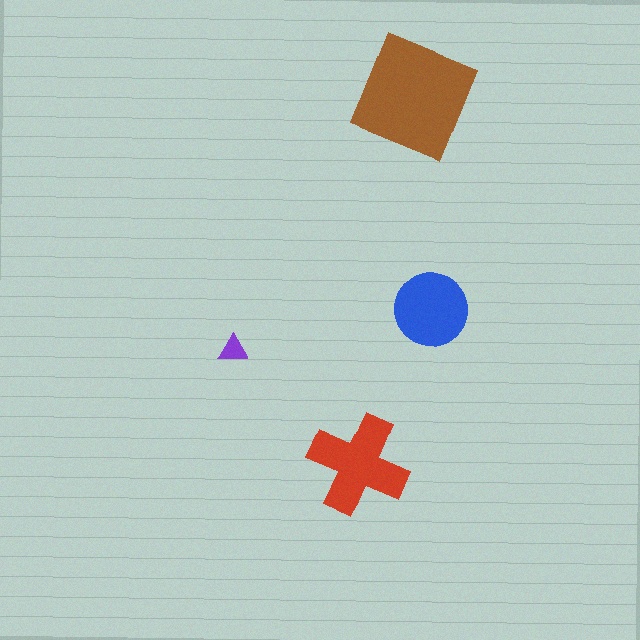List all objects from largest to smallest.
The brown square, the red cross, the blue circle, the purple triangle.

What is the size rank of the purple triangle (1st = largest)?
4th.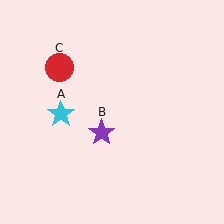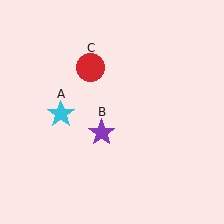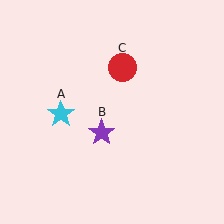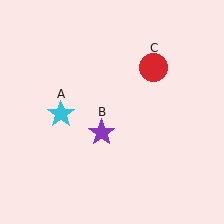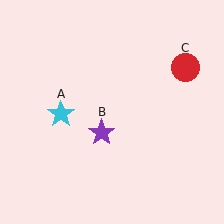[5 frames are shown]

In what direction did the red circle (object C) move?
The red circle (object C) moved right.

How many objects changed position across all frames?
1 object changed position: red circle (object C).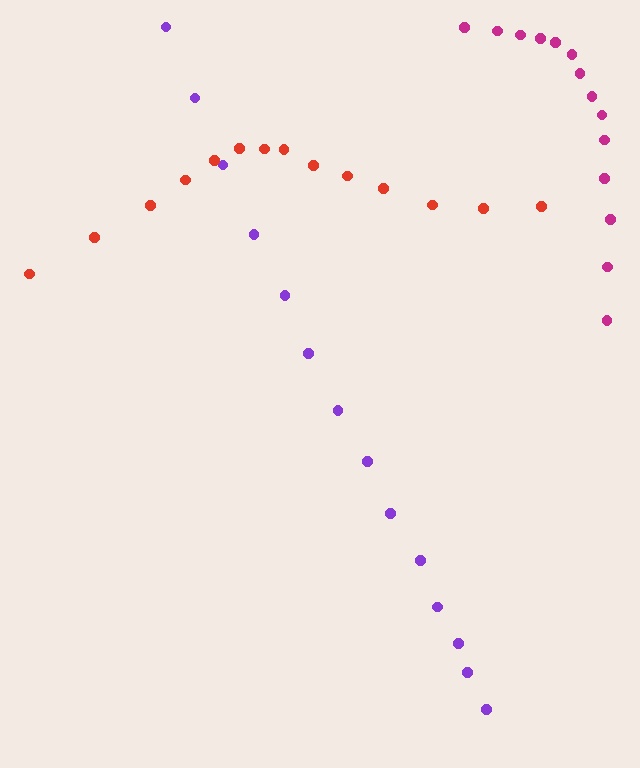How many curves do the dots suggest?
There are 3 distinct paths.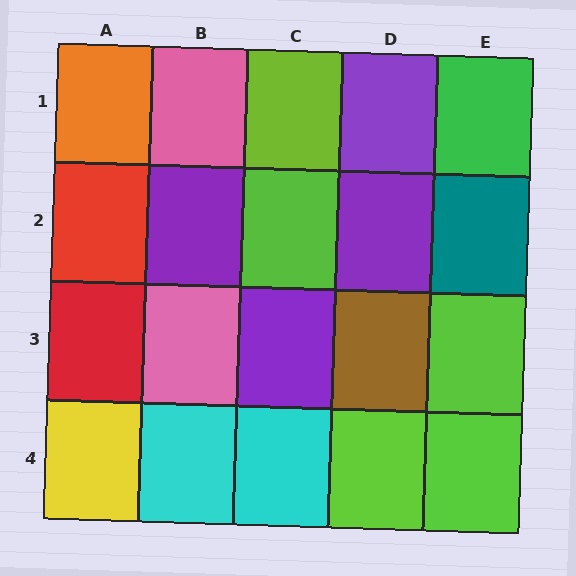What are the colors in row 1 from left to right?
Orange, pink, lime, purple, green.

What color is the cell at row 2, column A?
Red.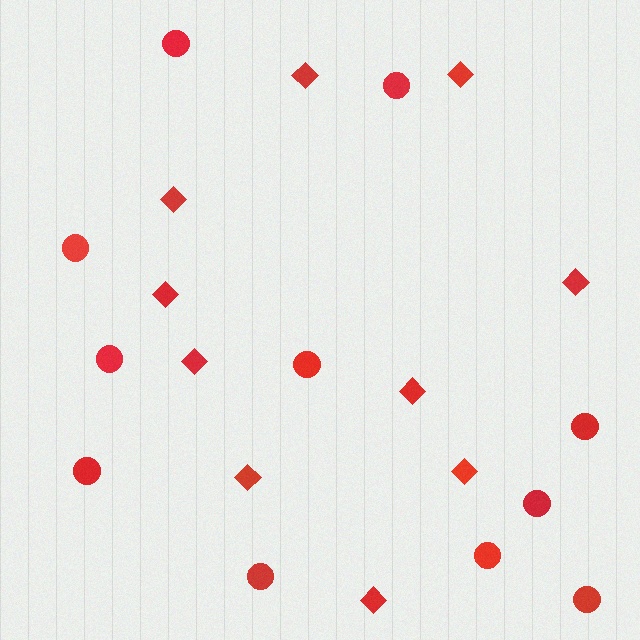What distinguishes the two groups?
There are 2 groups: one group of diamonds (10) and one group of circles (11).